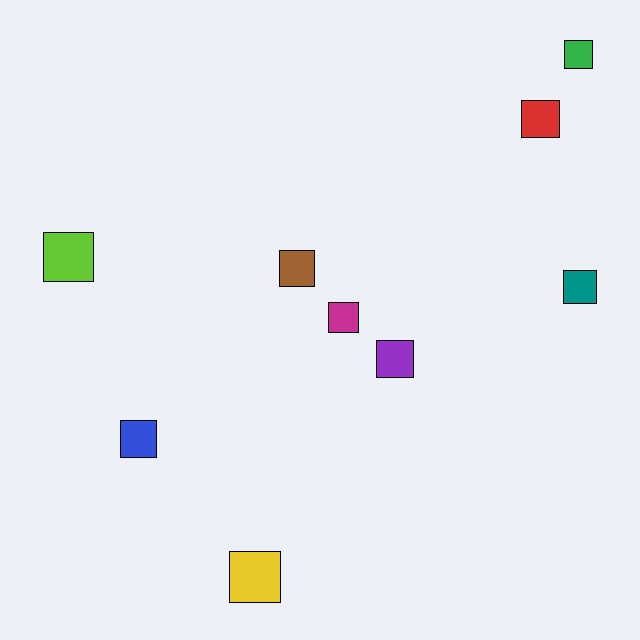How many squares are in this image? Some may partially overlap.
There are 9 squares.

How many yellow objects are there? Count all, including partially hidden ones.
There is 1 yellow object.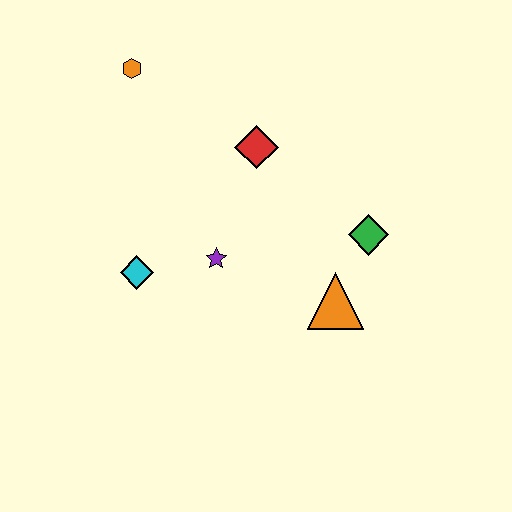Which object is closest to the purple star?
The cyan diamond is closest to the purple star.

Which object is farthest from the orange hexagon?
The orange triangle is farthest from the orange hexagon.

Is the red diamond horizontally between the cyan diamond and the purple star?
No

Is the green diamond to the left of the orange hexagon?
No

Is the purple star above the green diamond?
No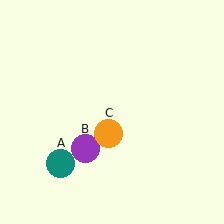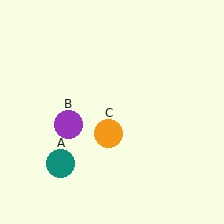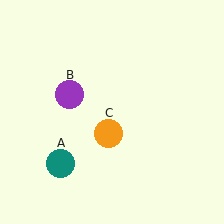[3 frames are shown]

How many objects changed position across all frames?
1 object changed position: purple circle (object B).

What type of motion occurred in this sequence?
The purple circle (object B) rotated clockwise around the center of the scene.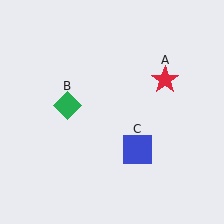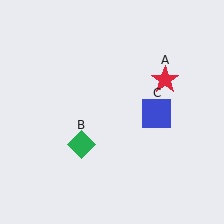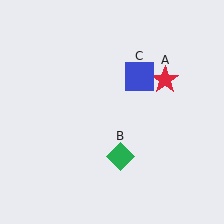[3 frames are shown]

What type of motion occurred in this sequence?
The green diamond (object B), blue square (object C) rotated counterclockwise around the center of the scene.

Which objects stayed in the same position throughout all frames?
Red star (object A) remained stationary.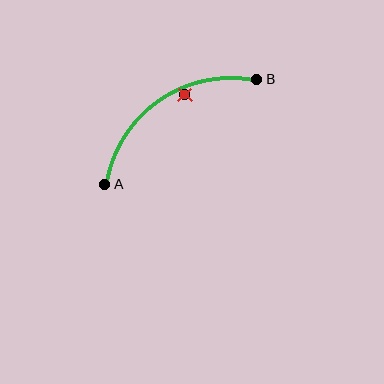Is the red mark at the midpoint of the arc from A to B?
No — the red mark does not lie on the arc at all. It sits slightly inside the curve.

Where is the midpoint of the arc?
The arc midpoint is the point on the curve farthest from the straight line joining A and B. It sits above and to the left of that line.